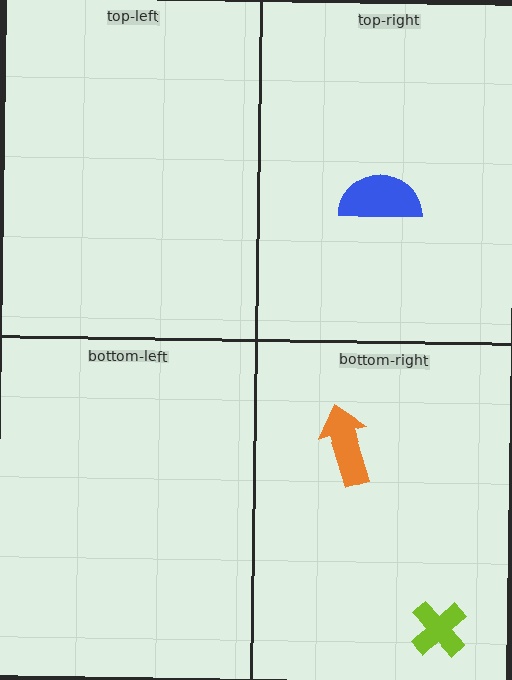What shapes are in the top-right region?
The blue semicircle.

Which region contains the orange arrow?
The bottom-right region.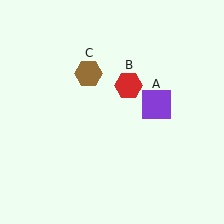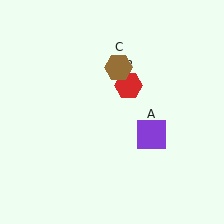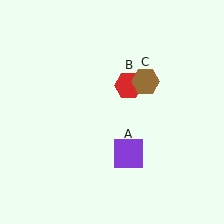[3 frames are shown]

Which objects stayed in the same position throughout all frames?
Red hexagon (object B) remained stationary.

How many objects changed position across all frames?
2 objects changed position: purple square (object A), brown hexagon (object C).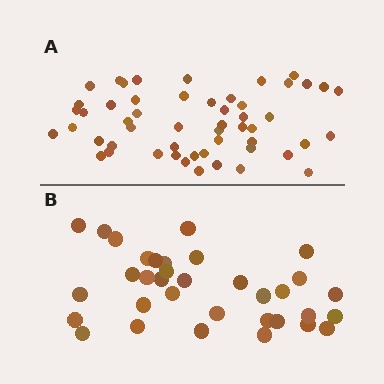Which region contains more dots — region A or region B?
Region A (the top region) has more dots.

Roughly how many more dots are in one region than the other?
Region A has approximately 20 more dots than region B.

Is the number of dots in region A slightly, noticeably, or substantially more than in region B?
Region A has substantially more. The ratio is roughly 1.6 to 1.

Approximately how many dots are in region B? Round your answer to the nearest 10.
About 30 dots. (The exact count is 34, which rounds to 30.)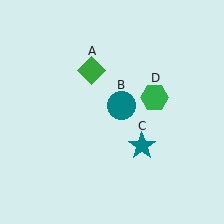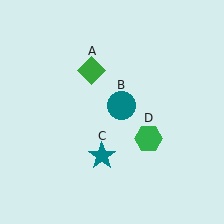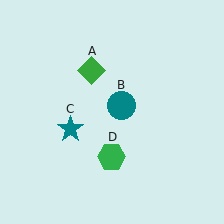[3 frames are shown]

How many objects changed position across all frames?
2 objects changed position: teal star (object C), green hexagon (object D).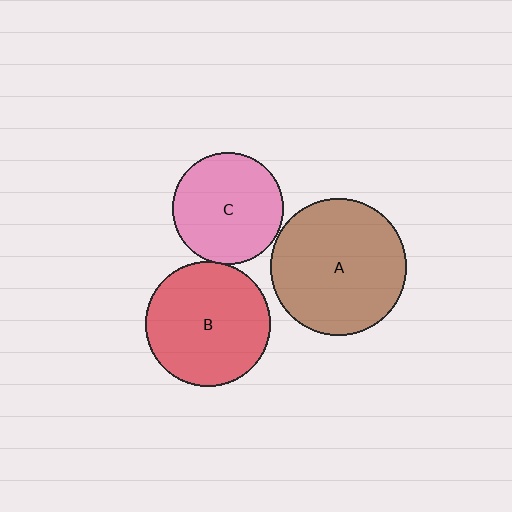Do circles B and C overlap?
Yes.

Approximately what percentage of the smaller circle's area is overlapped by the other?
Approximately 5%.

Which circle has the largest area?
Circle A (brown).